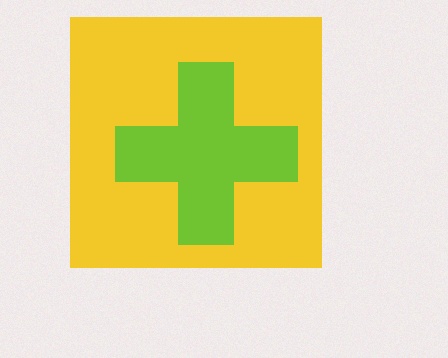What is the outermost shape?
The yellow square.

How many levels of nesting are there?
2.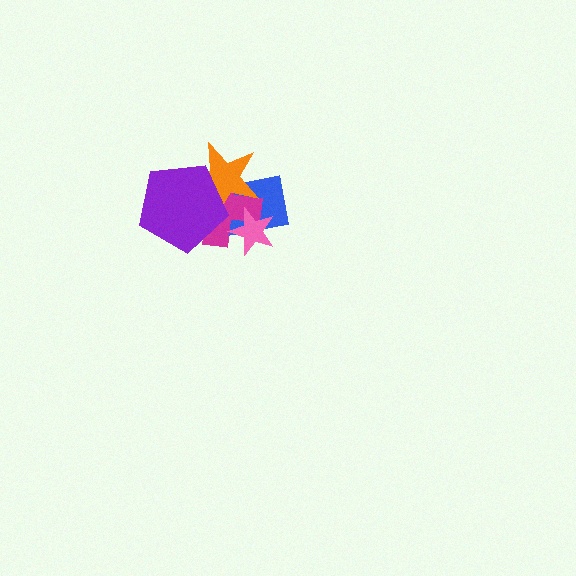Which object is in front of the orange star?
The purple pentagon is in front of the orange star.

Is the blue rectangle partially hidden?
Yes, it is partially covered by another shape.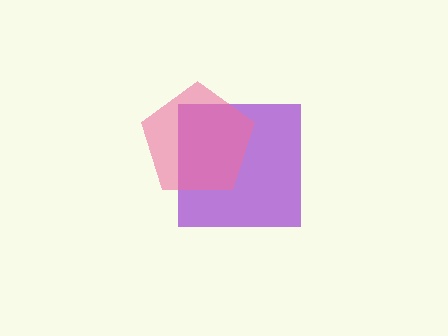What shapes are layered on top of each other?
The layered shapes are: a purple square, a pink pentagon.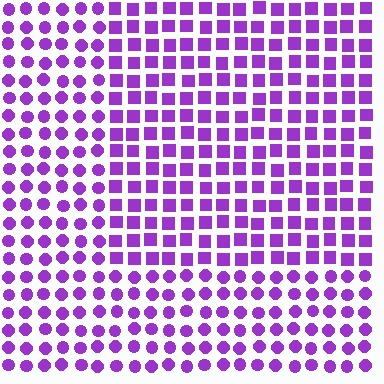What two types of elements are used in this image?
The image uses squares inside the rectangle region and circles outside it.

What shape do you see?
I see a rectangle.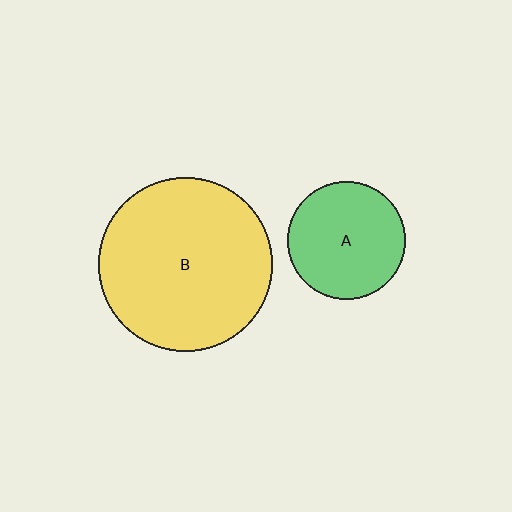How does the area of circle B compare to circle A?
Approximately 2.2 times.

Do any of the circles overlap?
No, none of the circles overlap.